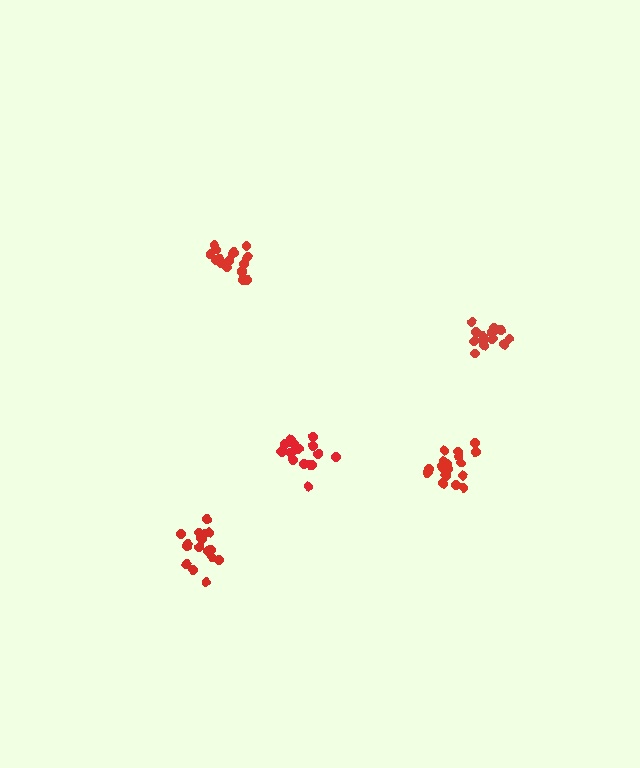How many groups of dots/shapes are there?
There are 5 groups.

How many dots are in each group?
Group 1: 18 dots, Group 2: 17 dots, Group 3: 17 dots, Group 4: 19 dots, Group 5: 16 dots (87 total).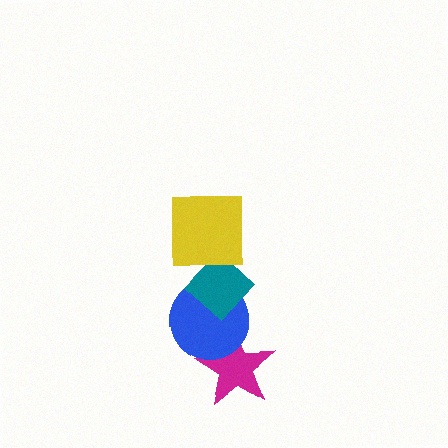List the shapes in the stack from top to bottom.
From top to bottom: the yellow square, the teal diamond, the blue circle, the magenta star.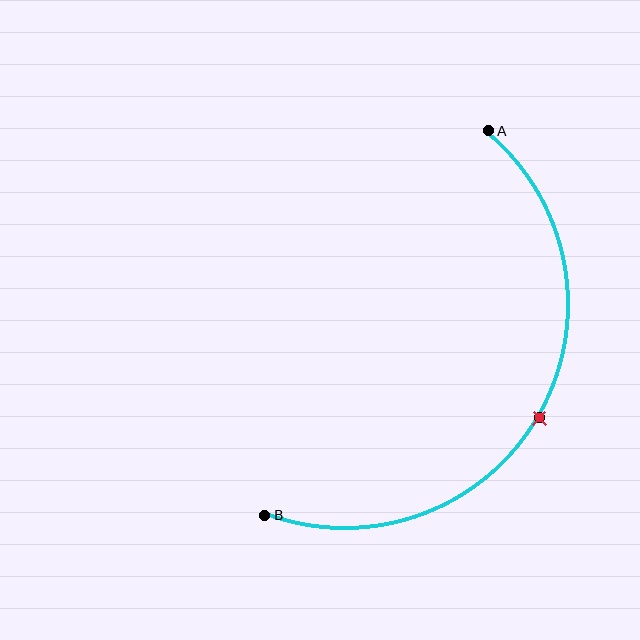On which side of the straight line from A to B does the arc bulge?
The arc bulges to the right of the straight line connecting A and B.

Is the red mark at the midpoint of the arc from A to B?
Yes. The red mark lies on the arc at equal arc-length from both A and B — it is the arc midpoint.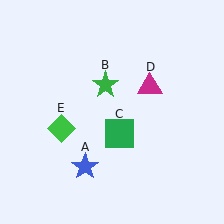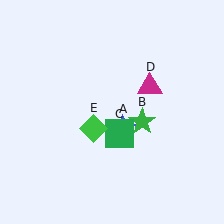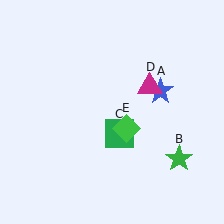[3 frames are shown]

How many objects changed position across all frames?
3 objects changed position: blue star (object A), green star (object B), green diamond (object E).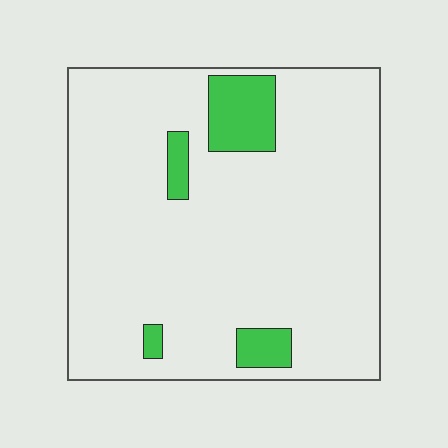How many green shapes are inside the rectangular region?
4.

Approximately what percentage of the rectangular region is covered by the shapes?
Approximately 10%.